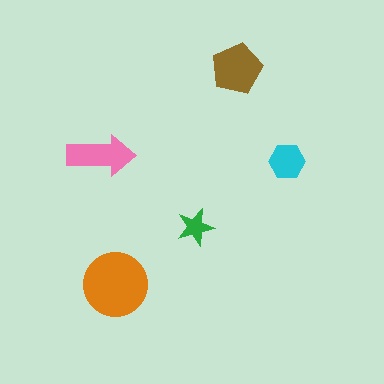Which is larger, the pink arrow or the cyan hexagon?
The pink arrow.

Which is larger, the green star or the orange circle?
The orange circle.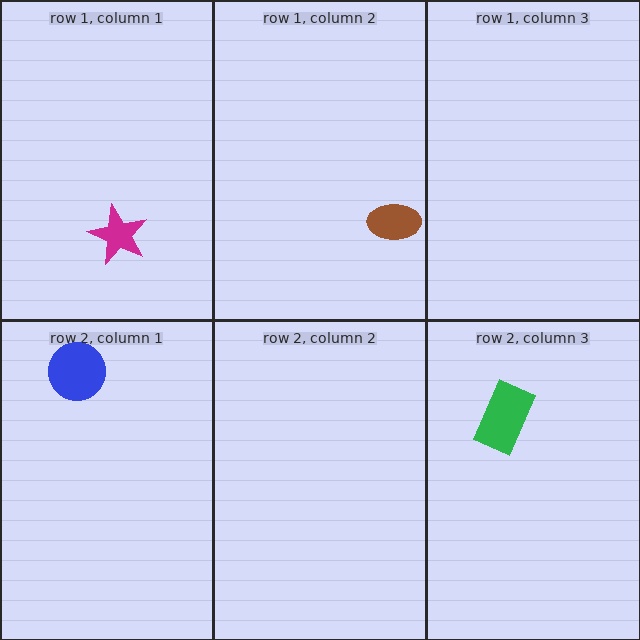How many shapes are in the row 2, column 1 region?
1.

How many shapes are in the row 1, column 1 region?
1.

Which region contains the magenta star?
The row 1, column 1 region.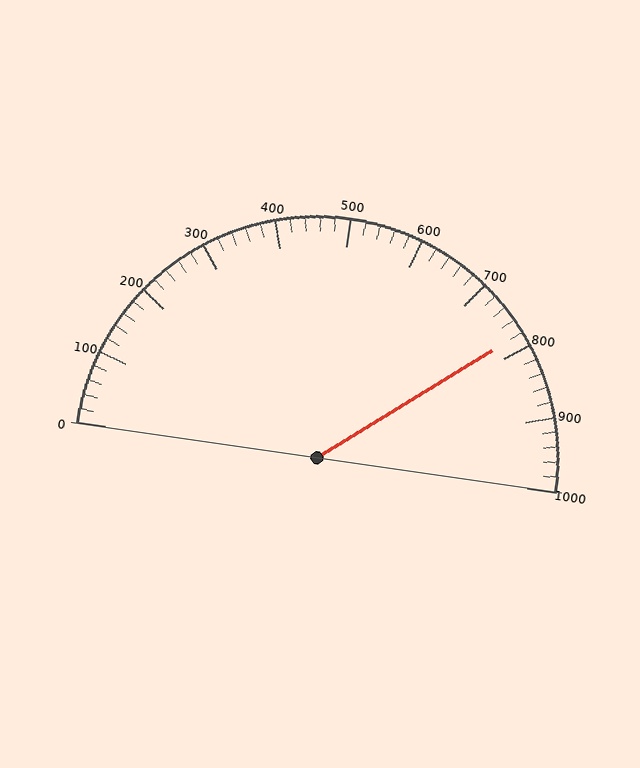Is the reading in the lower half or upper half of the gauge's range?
The reading is in the upper half of the range (0 to 1000).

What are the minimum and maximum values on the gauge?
The gauge ranges from 0 to 1000.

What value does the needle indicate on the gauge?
The needle indicates approximately 780.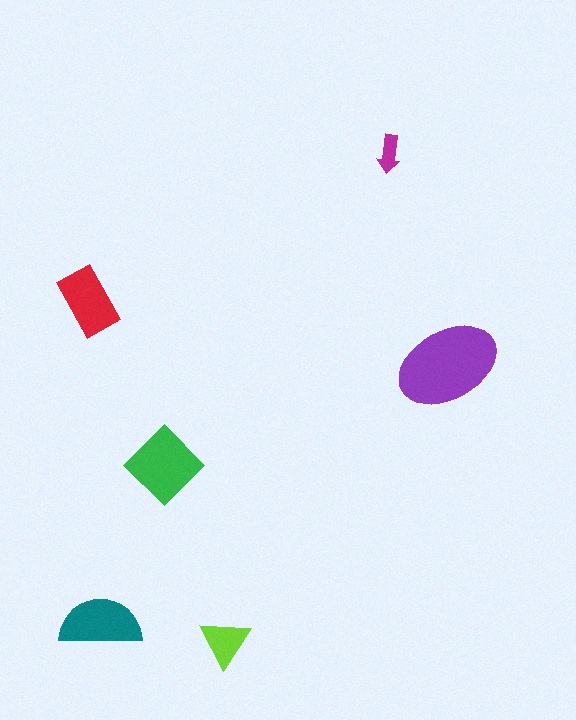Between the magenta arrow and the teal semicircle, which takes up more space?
The teal semicircle.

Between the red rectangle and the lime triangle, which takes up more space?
The red rectangle.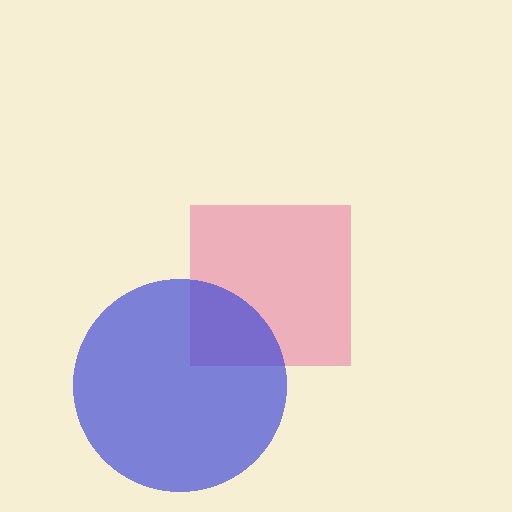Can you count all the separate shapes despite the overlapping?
Yes, there are 2 separate shapes.